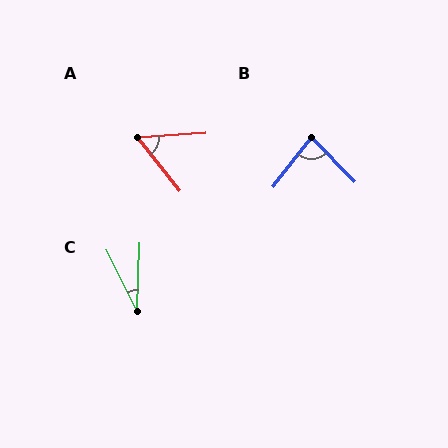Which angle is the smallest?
C, at approximately 28 degrees.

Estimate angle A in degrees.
Approximately 55 degrees.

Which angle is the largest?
B, at approximately 82 degrees.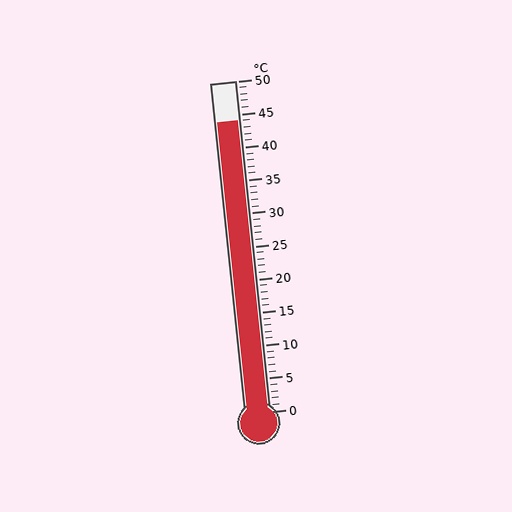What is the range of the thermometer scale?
The thermometer scale ranges from 0°C to 50°C.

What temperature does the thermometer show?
The thermometer shows approximately 44°C.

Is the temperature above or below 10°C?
The temperature is above 10°C.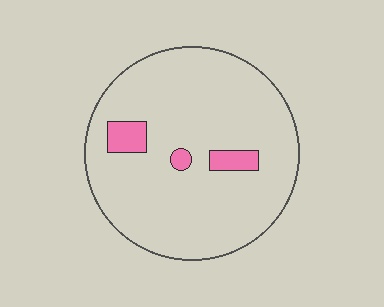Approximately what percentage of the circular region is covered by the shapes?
Approximately 5%.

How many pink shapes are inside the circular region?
3.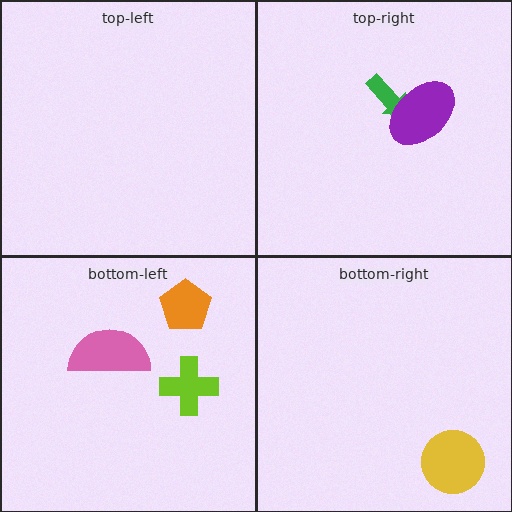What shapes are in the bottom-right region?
The yellow circle.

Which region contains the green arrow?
The top-right region.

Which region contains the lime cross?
The bottom-left region.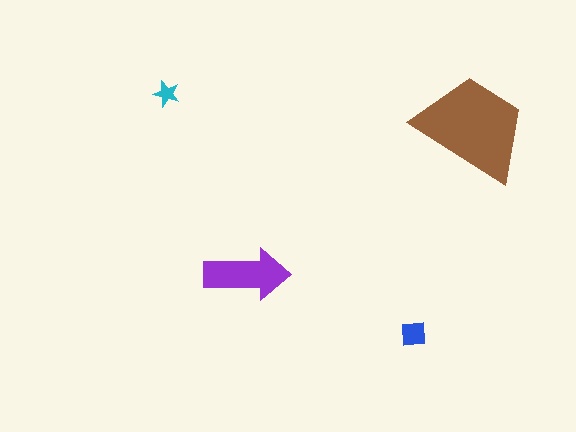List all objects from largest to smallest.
The brown trapezoid, the purple arrow, the blue square, the cyan star.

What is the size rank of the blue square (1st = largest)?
3rd.